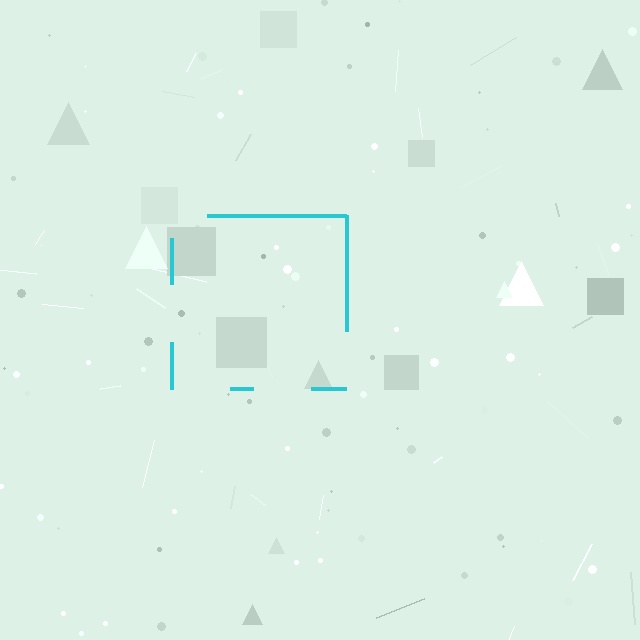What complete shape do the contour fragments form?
The contour fragments form a square.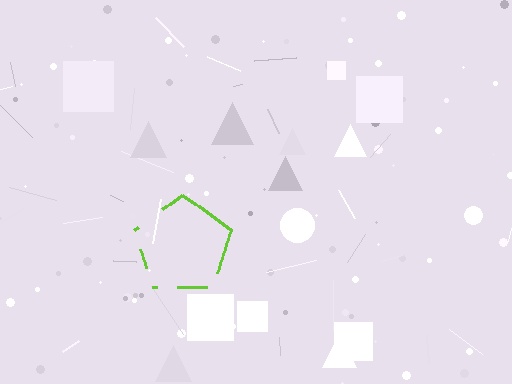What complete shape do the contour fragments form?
The contour fragments form a pentagon.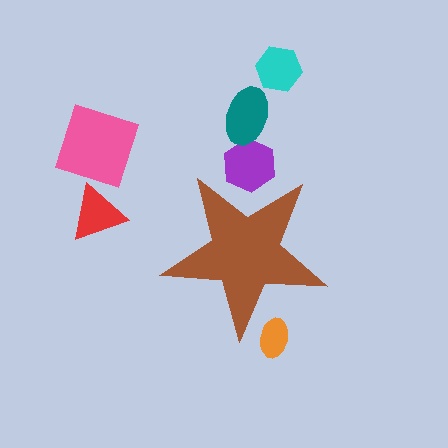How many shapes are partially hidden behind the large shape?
2 shapes are partially hidden.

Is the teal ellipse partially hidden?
No, the teal ellipse is fully visible.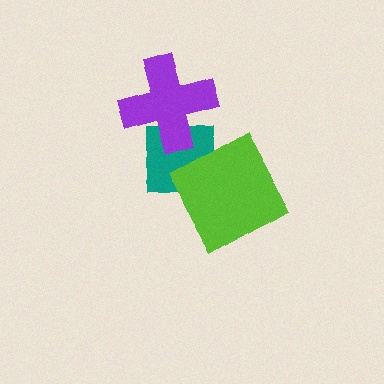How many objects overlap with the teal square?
2 objects overlap with the teal square.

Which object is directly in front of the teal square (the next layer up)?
The purple cross is directly in front of the teal square.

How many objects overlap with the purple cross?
1 object overlaps with the purple cross.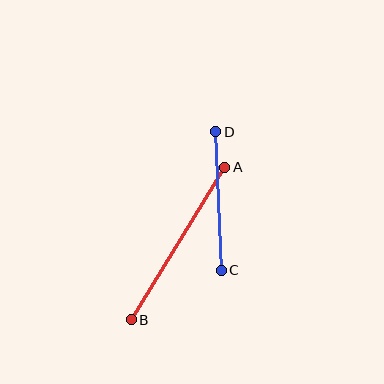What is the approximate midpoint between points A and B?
The midpoint is at approximately (178, 244) pixels.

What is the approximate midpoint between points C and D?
The midpoint is at approximately (219, 201) pixels.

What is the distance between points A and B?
The distance is approximately 178 pixels.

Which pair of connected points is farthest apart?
Points A and B are farthest apart.